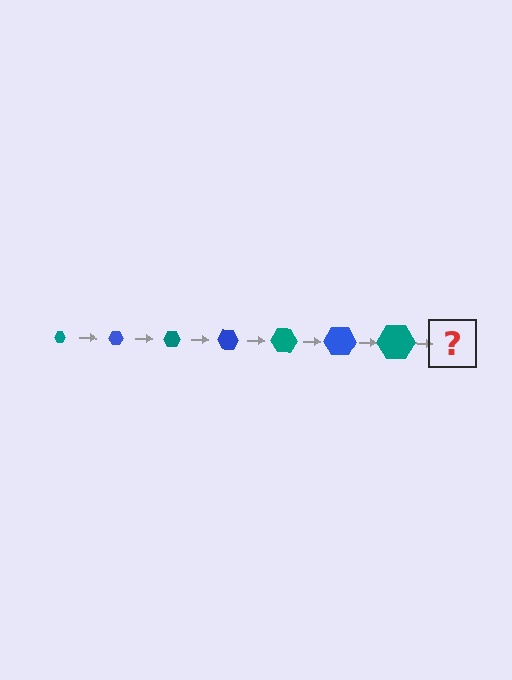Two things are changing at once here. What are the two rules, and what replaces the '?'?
The two rules are that the hexagon grows larger each step and the color cycles through teal and blue. The '?' should be a blue hexagon, larger than the previous one.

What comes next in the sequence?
The next element should be a blue hexagon, larger than the previous one.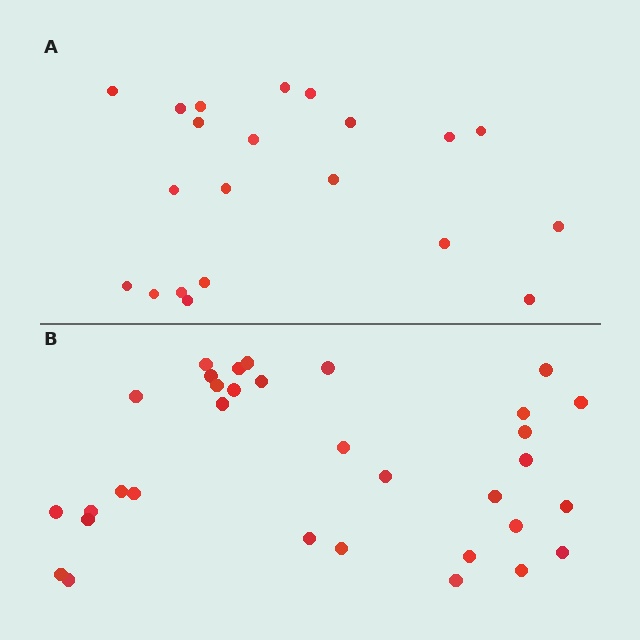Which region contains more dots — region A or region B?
Region B (the bottom region) has more dots.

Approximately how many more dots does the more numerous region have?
Region B has roughly 12 or so more dots than region A.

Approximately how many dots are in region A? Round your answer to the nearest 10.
About 20 dots. (The exact count is 21, which rounds to 20.)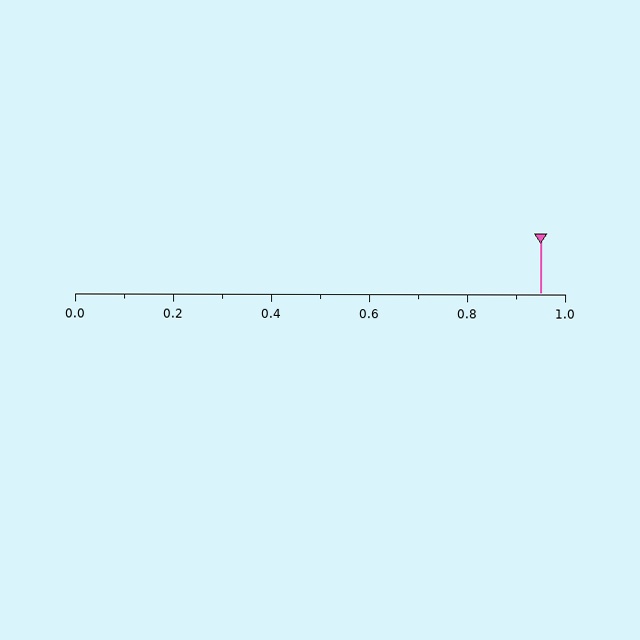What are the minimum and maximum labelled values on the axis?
The axis runs from 0.0 to 1.0.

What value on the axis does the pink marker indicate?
The marker indicates approximately 0.95.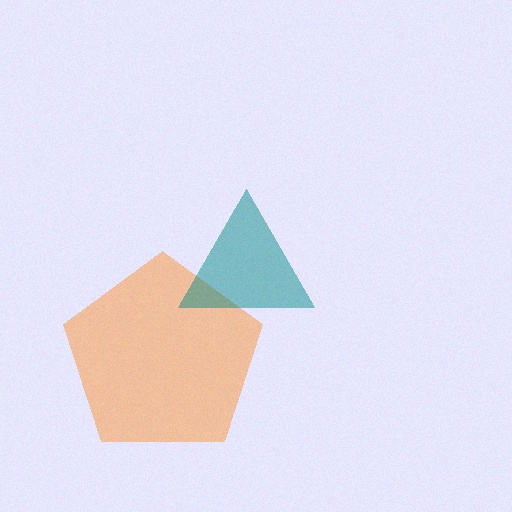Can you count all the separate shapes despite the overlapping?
Yes, there are 2 separate shapes.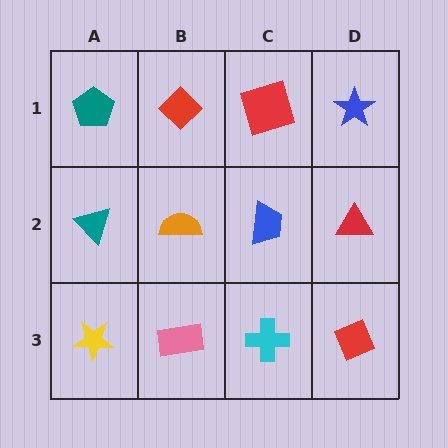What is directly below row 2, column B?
A pink rectangle.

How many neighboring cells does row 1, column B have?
3.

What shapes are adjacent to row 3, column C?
A blue trapezoid (row 2, column C), a pink rectangle (row 3, column B), a red diamond (row 3, column D).